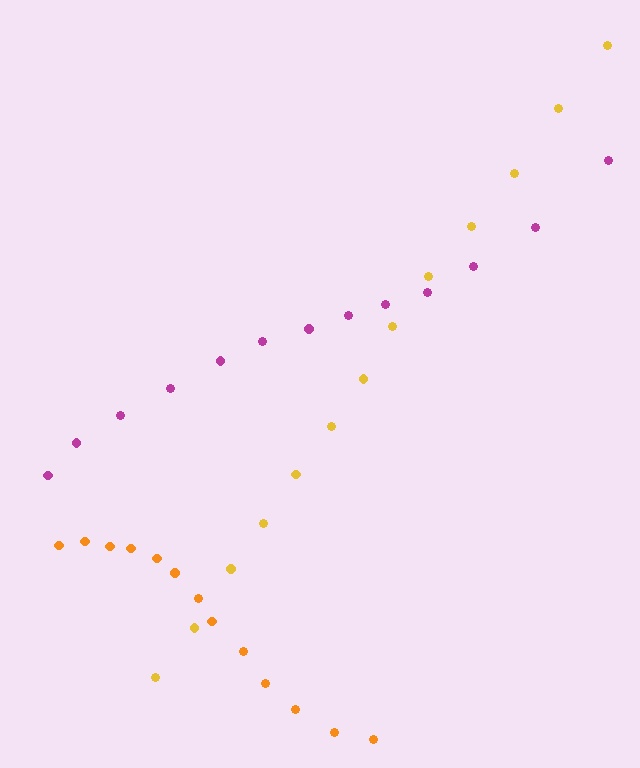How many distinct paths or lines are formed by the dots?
There are 3 distinct paths.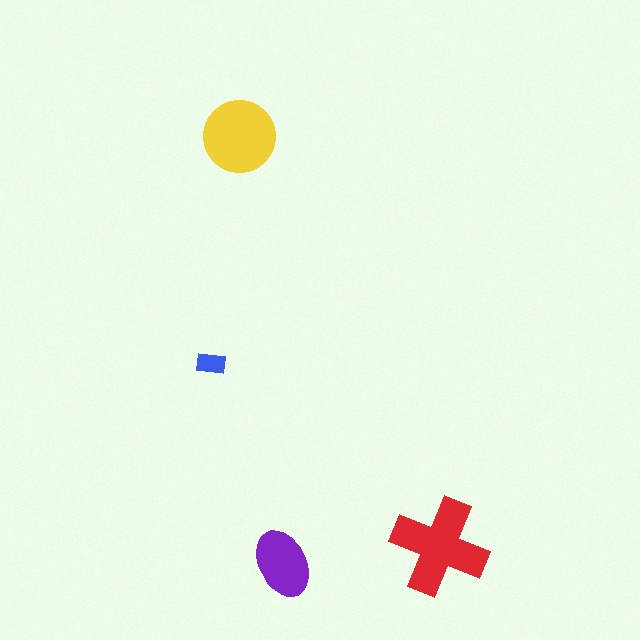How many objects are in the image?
There are 4 objects in the image.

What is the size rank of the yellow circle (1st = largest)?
2nd.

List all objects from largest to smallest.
The red cross, the yellow circle, the purple ellipse, the blue rectangle.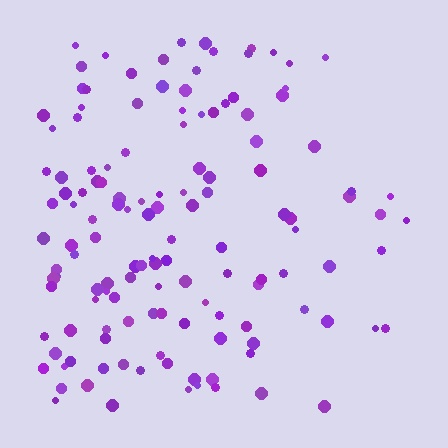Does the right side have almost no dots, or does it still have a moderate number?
Still a moderate number, just noticeably fewer than the left.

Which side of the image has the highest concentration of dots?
The left.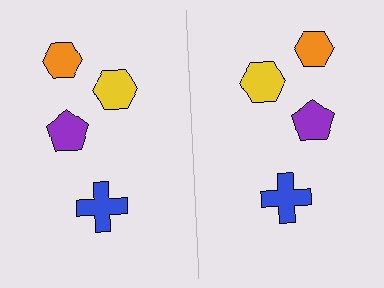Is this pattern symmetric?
Yes, this pattern has bilateral (reflection) symmetry.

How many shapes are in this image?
There are 8 shapes in this image.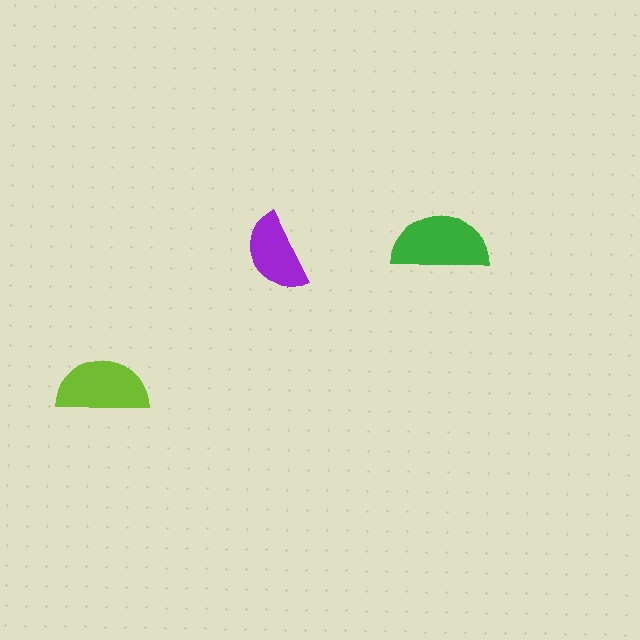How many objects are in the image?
There are 3 objects in the image.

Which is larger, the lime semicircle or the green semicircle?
The green one.